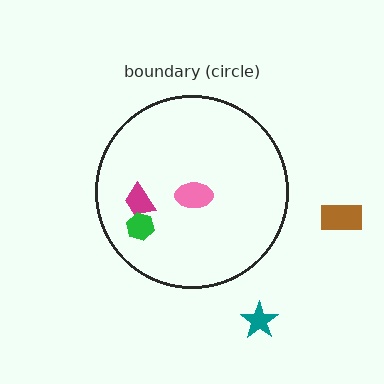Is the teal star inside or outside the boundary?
Outside.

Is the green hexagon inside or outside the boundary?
Inside.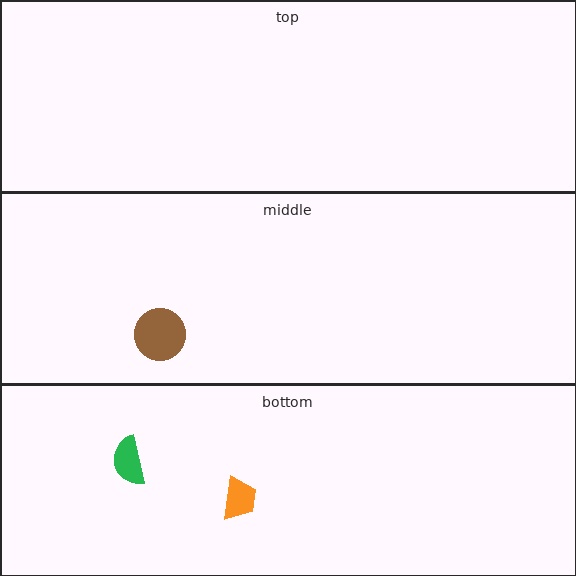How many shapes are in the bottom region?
2.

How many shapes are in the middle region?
1.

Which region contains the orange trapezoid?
The bottom region.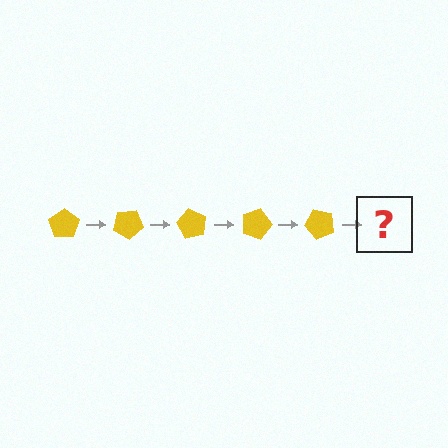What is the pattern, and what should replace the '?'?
The pattern is that the pentagon rotates 30 degrees each step. The '?' should be a yellow pentagon rotated 150 degrees.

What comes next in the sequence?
The next element should be a yellow pentagon rotated 150 degrees.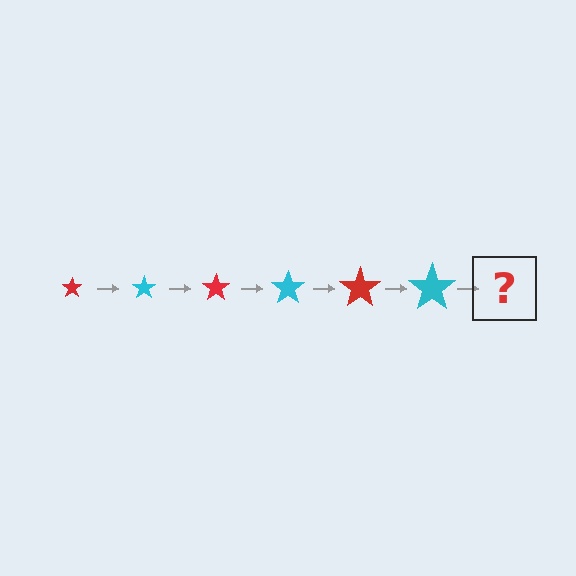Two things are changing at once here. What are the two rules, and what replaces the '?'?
The two rules are that the star grows larger each step and the color cycles through red and cyan. The '?' should be a red star, larger than the previous one.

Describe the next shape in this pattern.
It should be a red star, larger than the previous one.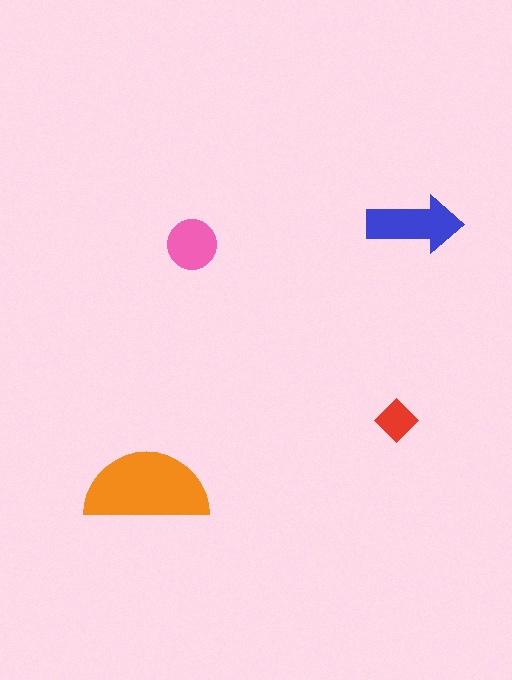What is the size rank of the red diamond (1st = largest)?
4th.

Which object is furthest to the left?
The orange semicircle is leftmost.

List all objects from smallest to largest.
The red diamond, the pink circle, the blue arrow, the orange semicircle.